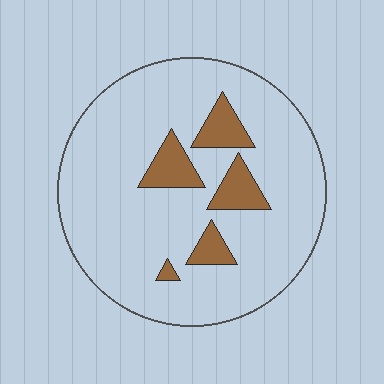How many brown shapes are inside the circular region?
5.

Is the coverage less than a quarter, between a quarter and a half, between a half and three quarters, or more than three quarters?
Less than a quarter.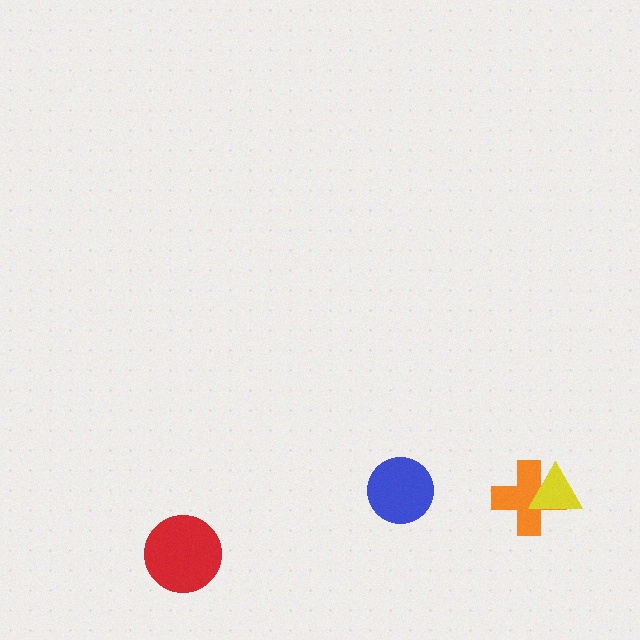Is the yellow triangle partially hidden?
No, no other shape covers it.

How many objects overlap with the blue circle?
0 objects overlap with the blue circle.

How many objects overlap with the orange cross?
1 object overlaps with the orange cross.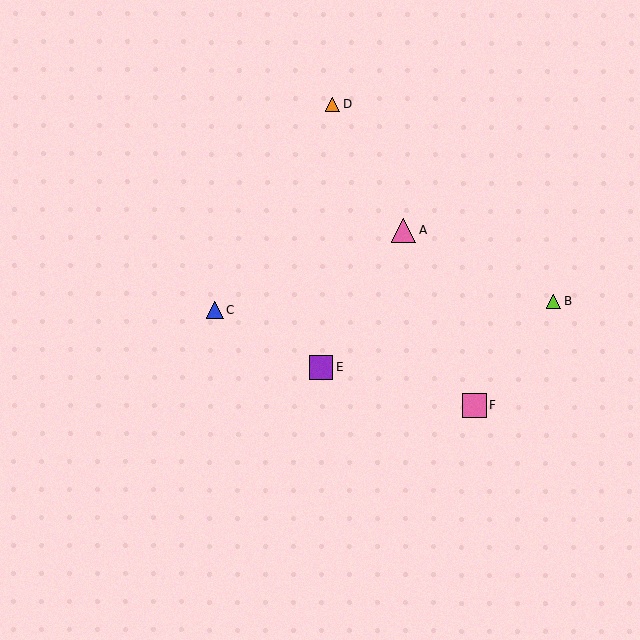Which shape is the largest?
The pink triangle (labeled A) is the largest.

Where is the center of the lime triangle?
The center of the lime triangle is at (554, 301).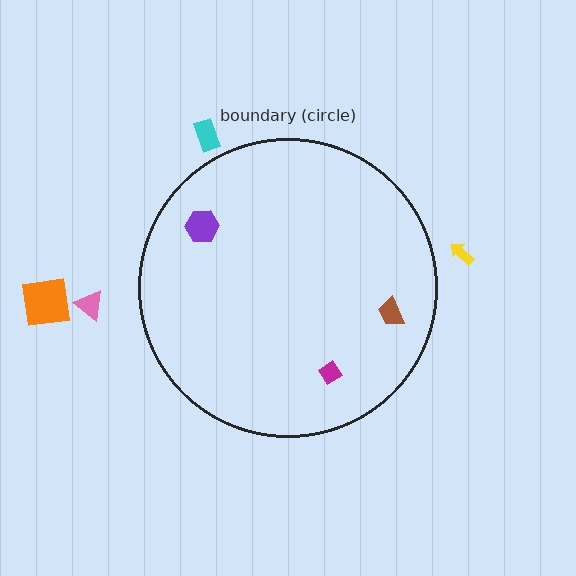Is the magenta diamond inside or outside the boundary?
Inside.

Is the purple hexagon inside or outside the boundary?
Inside.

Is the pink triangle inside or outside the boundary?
Outside.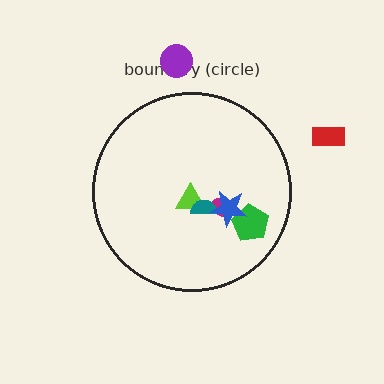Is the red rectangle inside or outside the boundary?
Outside.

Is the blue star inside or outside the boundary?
Inside.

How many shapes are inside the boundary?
5 inside, 2 outside.